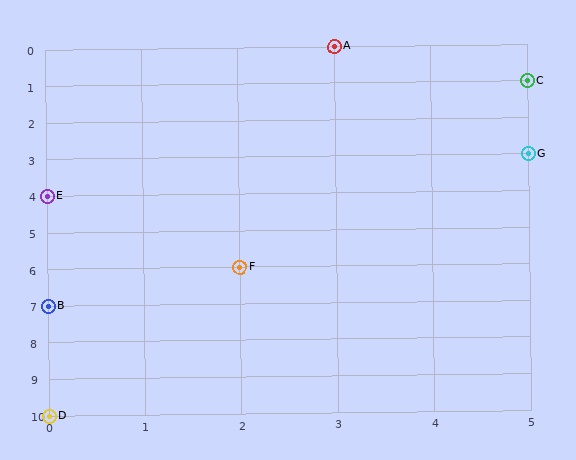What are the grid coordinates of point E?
Point E is at grid coordinates (0, 4).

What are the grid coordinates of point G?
Point G is at grid coordinates (5, 3).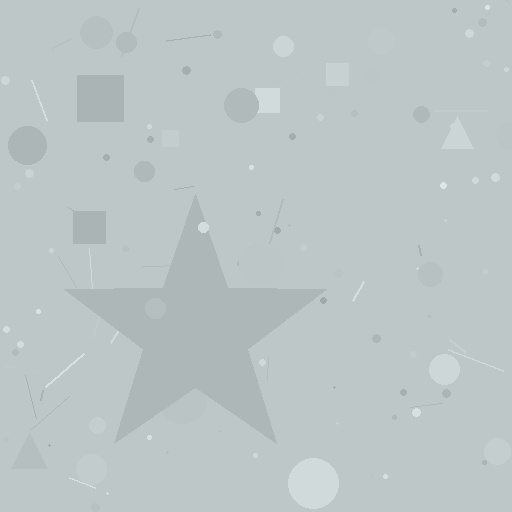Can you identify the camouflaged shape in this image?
The camouflaged shape is a star.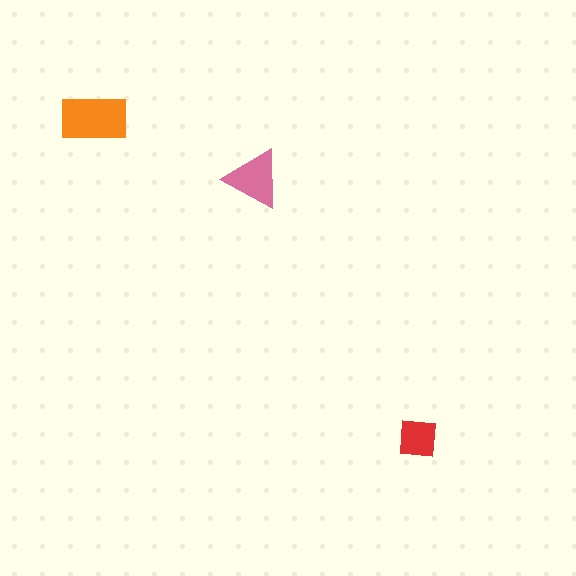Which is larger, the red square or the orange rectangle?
The orange rectangle.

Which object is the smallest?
The red square.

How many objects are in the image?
There are 3 objects in the image.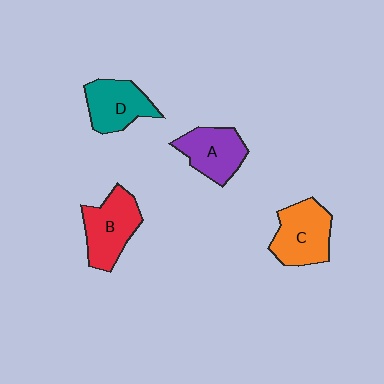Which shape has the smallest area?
Shape A (purple).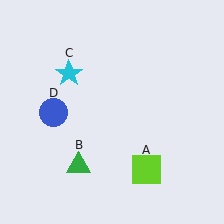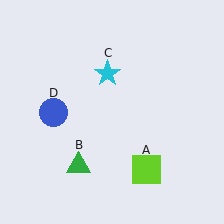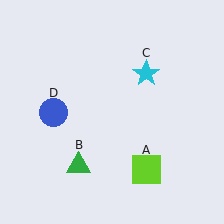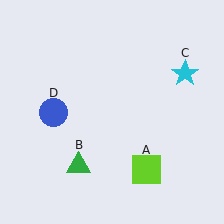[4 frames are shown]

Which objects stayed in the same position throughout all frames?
Lime square (object A) and green triangle (object B) and blue circle (object D) remained stationary.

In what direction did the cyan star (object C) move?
The cyan star (object C) moved right.